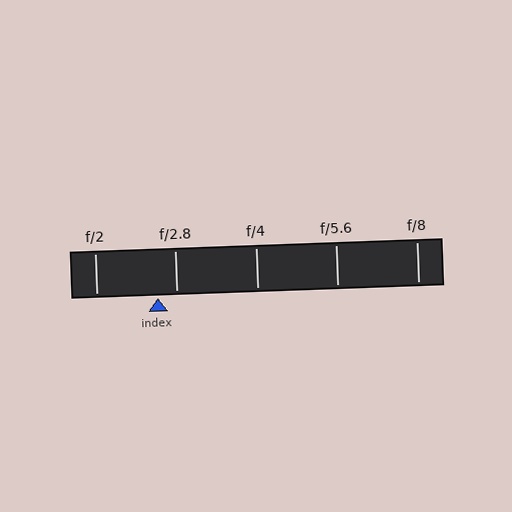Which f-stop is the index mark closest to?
The index mark is closest to f/2.8.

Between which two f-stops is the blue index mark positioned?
The index mark is between f/2 and f/2.8.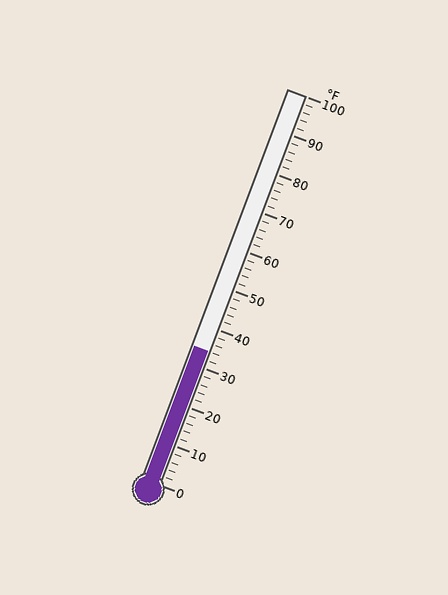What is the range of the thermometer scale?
The thermometer scale ranges from 0°F to 100°F.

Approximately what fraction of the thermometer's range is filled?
The thermometer is filled to approximately 35% of its range.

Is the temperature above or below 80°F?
The temperature is below 80°F.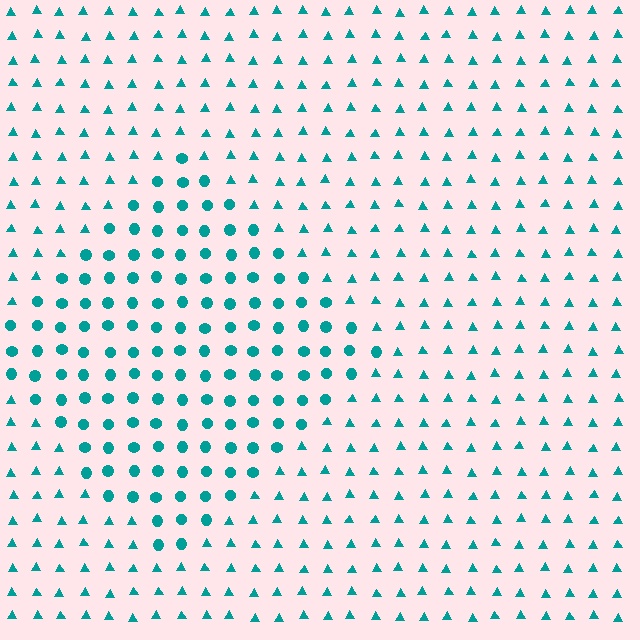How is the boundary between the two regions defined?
The boundary is defined by a change in element shape: circles inside vs. triangles outside. All elements share the same color and spacing.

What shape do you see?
I see a diamond.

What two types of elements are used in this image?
The image uses circles inside the diamond region and triangles outside it.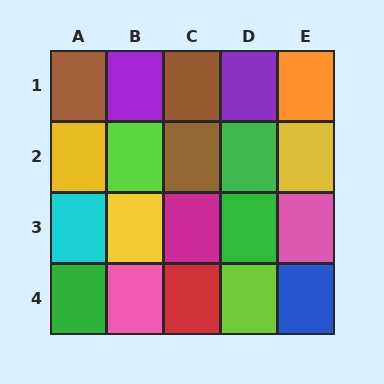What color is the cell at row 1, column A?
Brown.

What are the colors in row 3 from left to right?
Cyan, yellow, magenta, green, pink.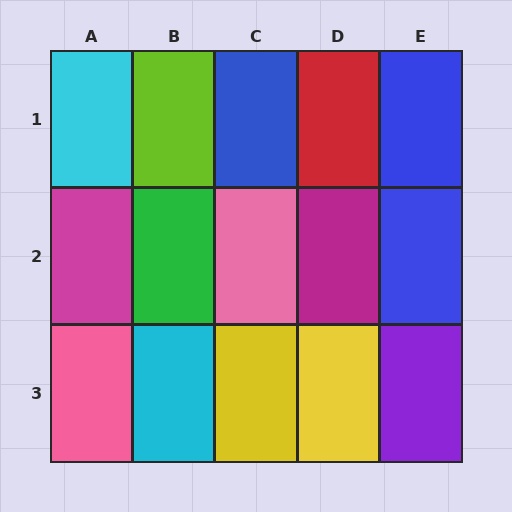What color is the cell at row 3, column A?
Pink.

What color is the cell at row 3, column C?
Yellow.